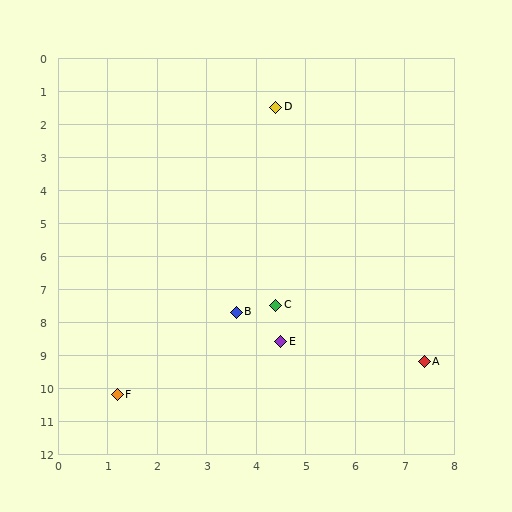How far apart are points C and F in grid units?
Points C and F are about 4.2 grid units apart.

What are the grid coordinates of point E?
Point E is at approximately (4.5, 8.6).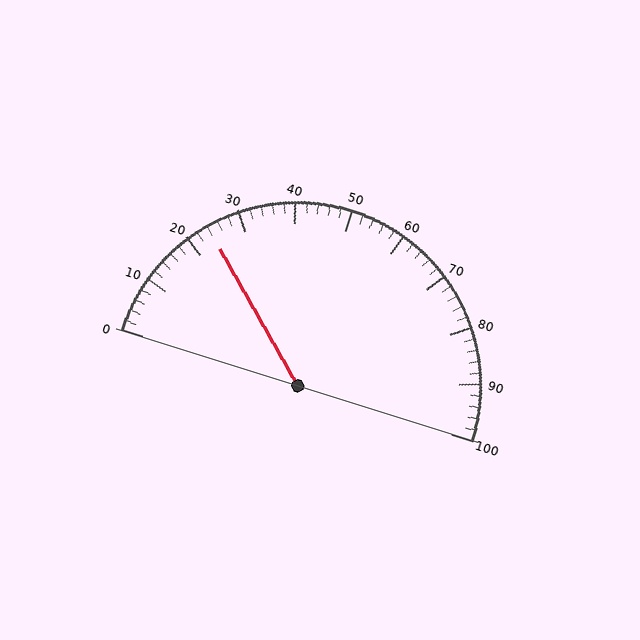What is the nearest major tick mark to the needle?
The nearest major tick mark is 20.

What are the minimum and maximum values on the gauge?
The gauge ranges from 0 to 100.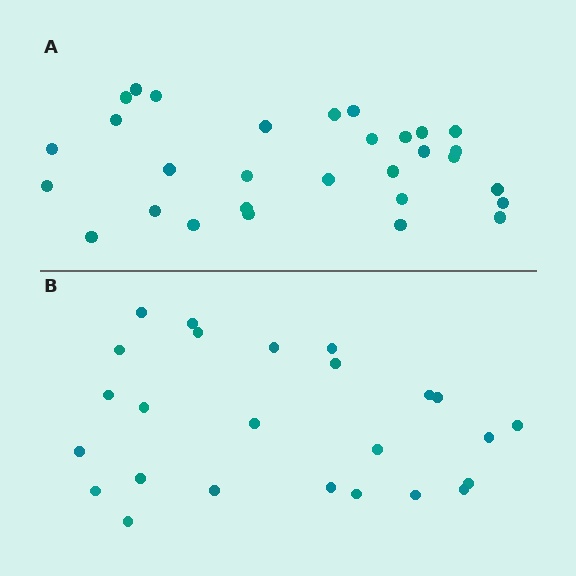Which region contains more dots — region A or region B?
Region A (the top region) has more dots.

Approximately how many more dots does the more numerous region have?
Region A has about 5 more dots than region B.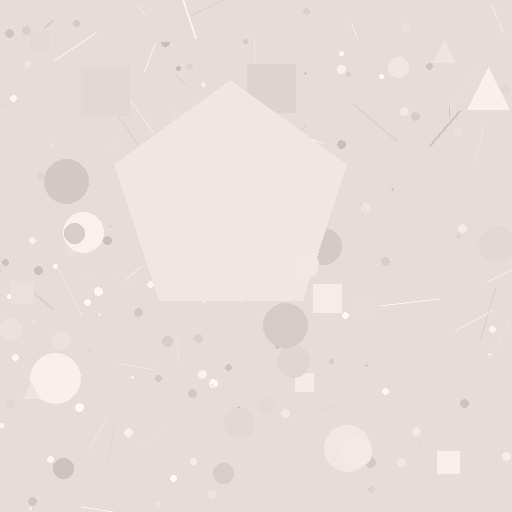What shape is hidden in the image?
A pentagon is hidden in the image.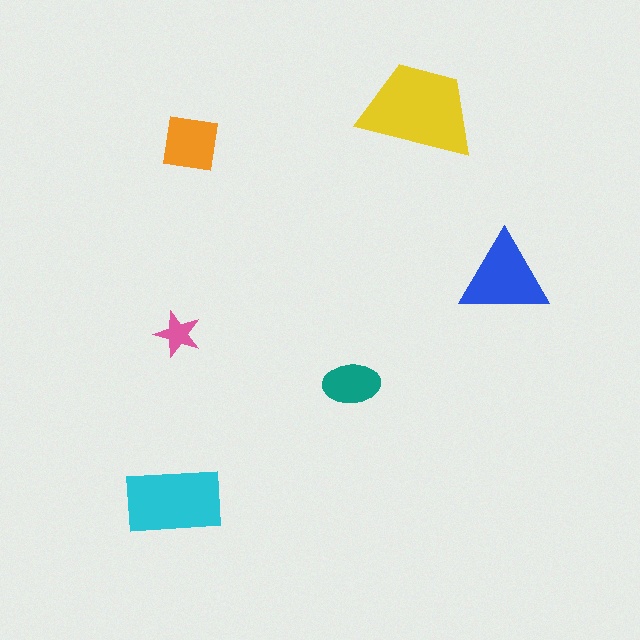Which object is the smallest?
The pink star.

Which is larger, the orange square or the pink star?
The orange square.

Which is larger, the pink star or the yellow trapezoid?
The yellow trapezoid.